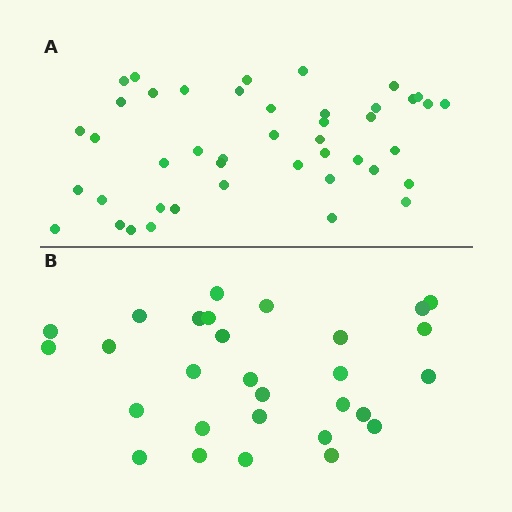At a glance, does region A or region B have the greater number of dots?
Region A (the top region) has more dots.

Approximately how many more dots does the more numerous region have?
Region A has approximately 15 more dots than region B.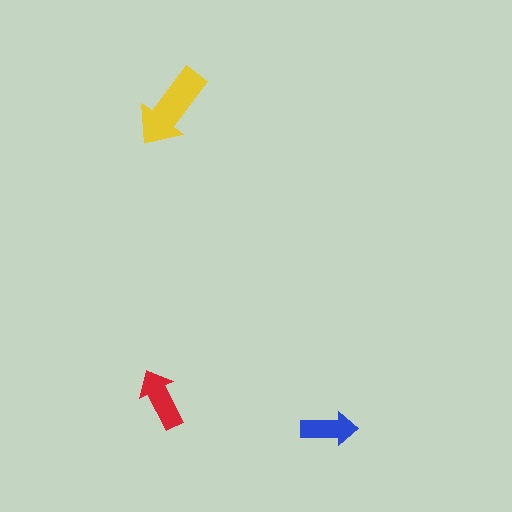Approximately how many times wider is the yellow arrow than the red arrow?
About 1.5 times wider.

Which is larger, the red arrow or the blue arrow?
The red one.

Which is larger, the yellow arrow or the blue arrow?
The yellow one.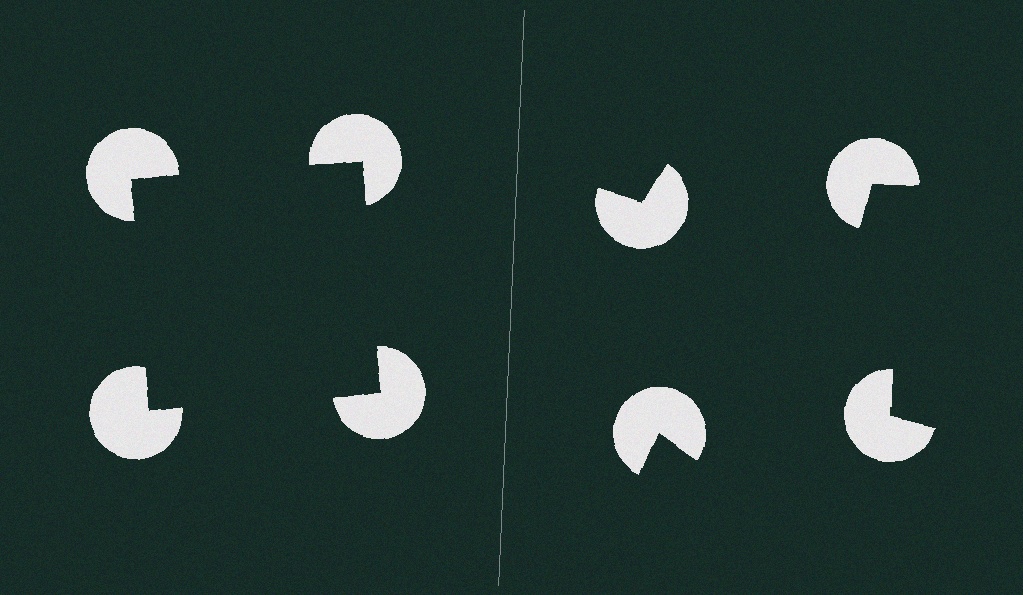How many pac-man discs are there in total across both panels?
8 — 4 on each side.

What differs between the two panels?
The pac-man discs are positioned identically on both sides; only the wedge orientations differ. On the left they align to a square; on the right they are misaligned.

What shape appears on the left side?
An illusory square.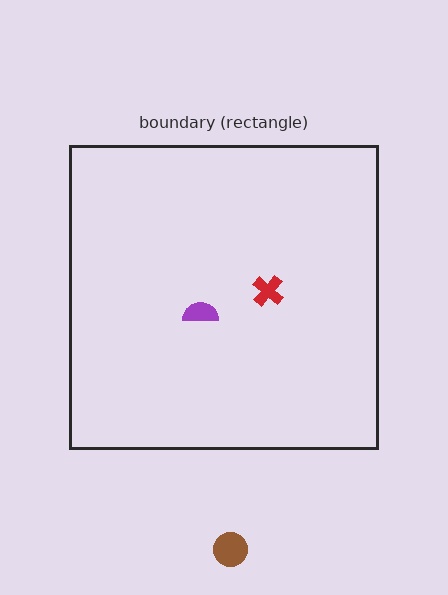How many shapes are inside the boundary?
2 inside, 1 outside.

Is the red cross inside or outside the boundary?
Inside.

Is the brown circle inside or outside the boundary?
Outside.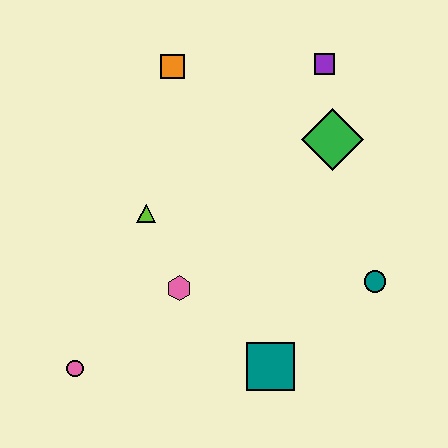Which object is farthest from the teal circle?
The pink circle is farthest from the teal circle.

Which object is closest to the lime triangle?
The pink hexagon is closest to the lime triangle.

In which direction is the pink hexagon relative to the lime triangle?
The pink hexagon is below the lime triangle.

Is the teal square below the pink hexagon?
Yes